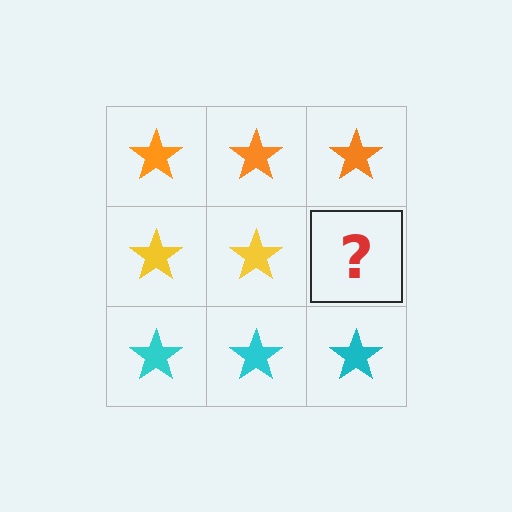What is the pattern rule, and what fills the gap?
The rule is that each row has a consistent color. The gap should be filled with a yellow star.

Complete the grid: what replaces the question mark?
The question mark should be replaced with a yellow star.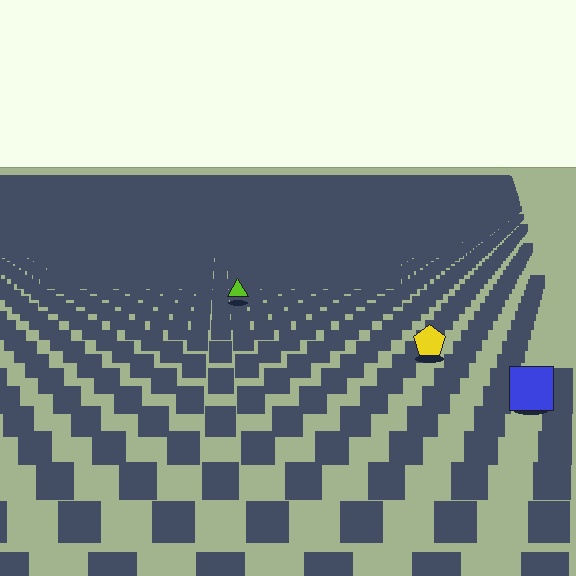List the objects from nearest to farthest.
From nearest to farthest: the blue square, the yellow pentagon, the lime triangle.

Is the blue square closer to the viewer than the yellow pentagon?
Yes. The blue square is closer — you can tell from the texture gradient: the ground texture is coarser near it.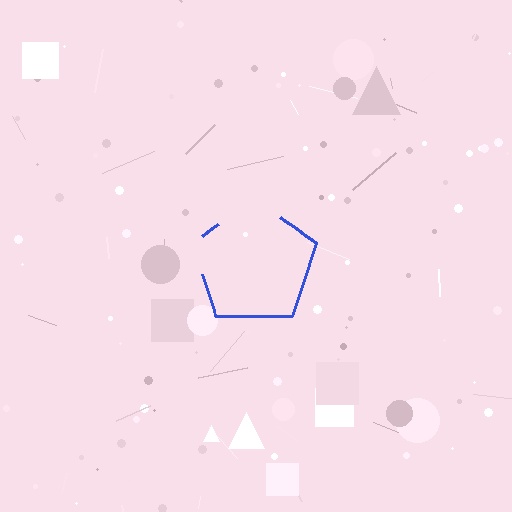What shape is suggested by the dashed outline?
The dashed outline suggests a pentagon.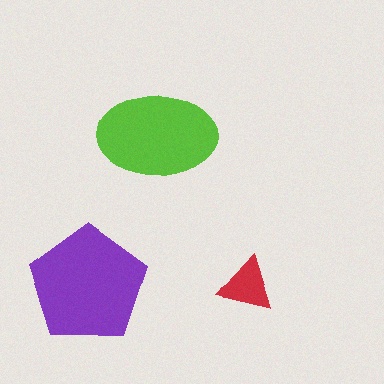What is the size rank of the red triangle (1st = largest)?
3rd.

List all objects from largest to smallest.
The purple pentagon, the lime ellipse, the red triangle.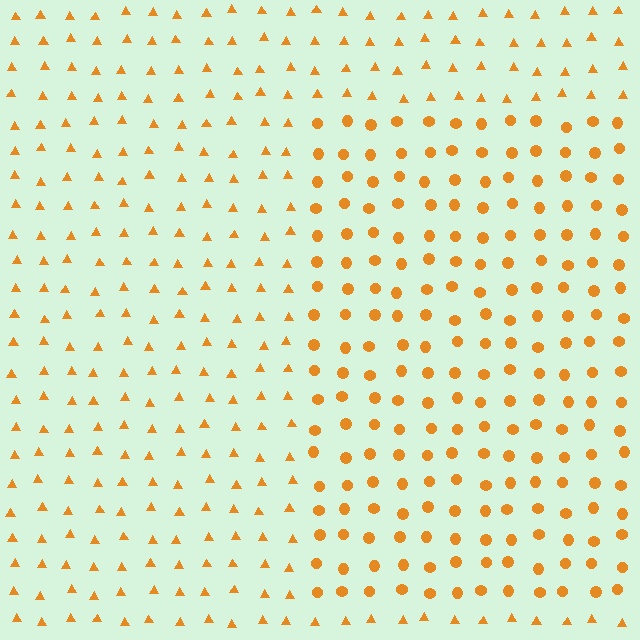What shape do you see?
I see a rectangle.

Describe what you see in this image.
The image is filled with small orange elements arranged in a uniform grid. A rectangle-shaped region contains circles, while the surrounding area contains triangles. The boundary is defined purely by the change in element shape.